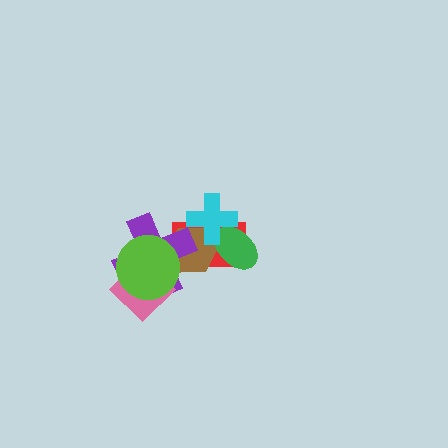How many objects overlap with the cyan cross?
3 objects overlap with the cyan cross.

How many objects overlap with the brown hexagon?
5 objects overlap with the brown hexagon.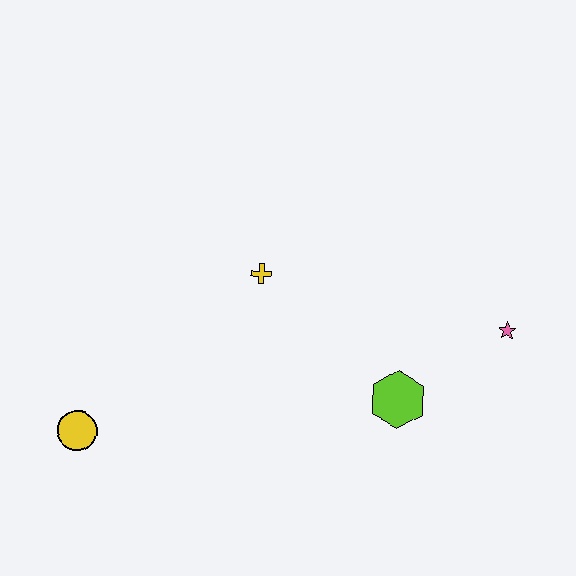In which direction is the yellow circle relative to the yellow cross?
The yellow circle is to the left of the yellow cross.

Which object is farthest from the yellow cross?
The pink star is farthest from the yellow cross.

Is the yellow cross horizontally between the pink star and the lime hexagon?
No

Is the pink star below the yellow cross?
Yes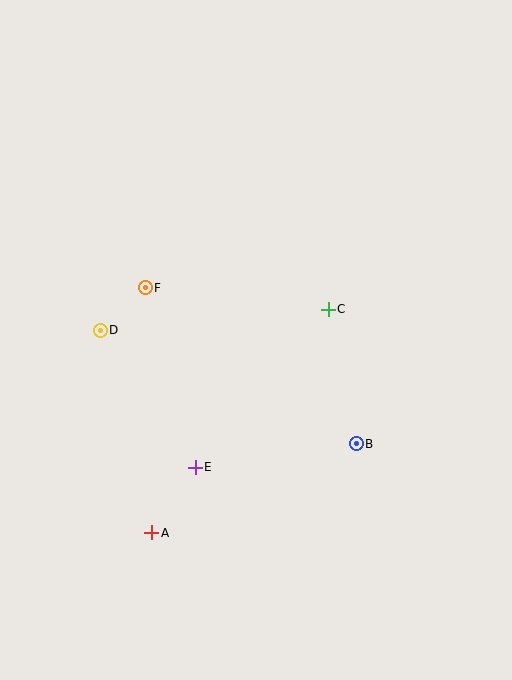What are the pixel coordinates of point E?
Point E is at (195, 467).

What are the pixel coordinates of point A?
Point A is at (152, 533).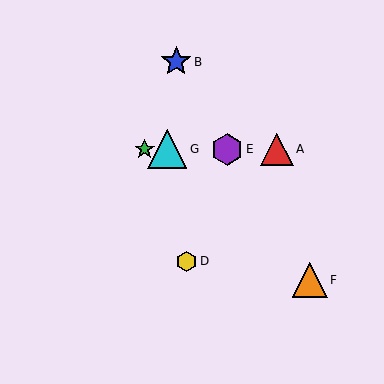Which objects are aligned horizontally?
Objects A, C, E, G are aligned horizontally.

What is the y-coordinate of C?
Object C is at y≈149.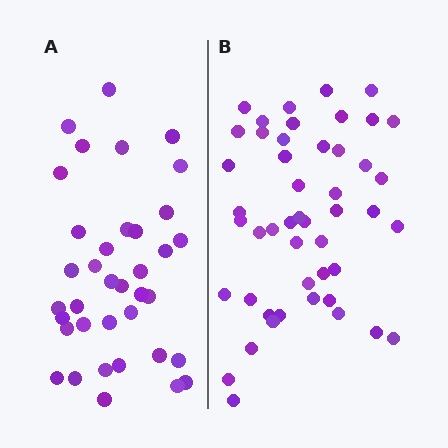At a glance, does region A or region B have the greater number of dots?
Region B (the right region) has more dots.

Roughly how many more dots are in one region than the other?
Region B has roughly 12 or so more dots than region A.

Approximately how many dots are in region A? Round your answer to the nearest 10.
About 40 dots. (The exact count is 37, which rounds to 40.)